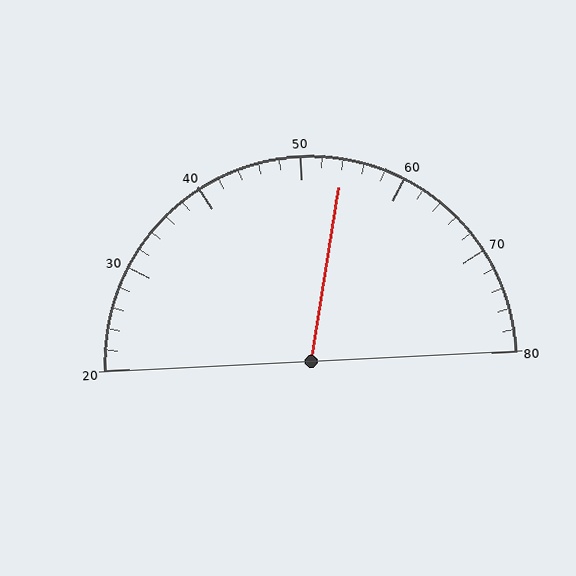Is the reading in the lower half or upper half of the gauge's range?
The reading is in the upper half of the range (20 to 80).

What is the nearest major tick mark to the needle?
The nearest major tick mark is 50.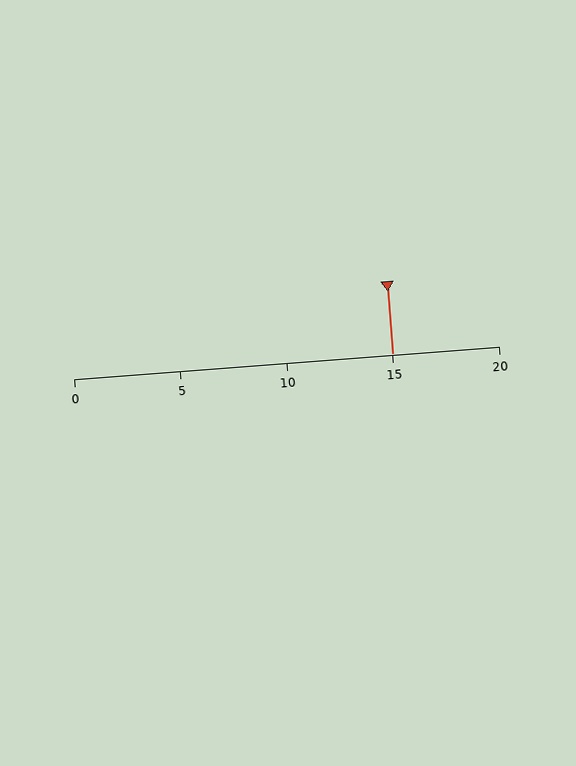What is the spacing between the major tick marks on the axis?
The major ticks are spaced 5 apart.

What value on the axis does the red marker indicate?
The marker indicates approximately 15.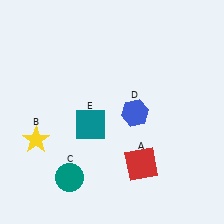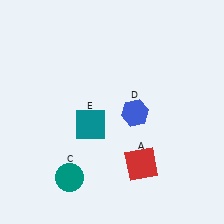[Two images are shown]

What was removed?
The yellow star (B) was removed in Image 2.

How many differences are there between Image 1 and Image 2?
There is 1 difference between the two images.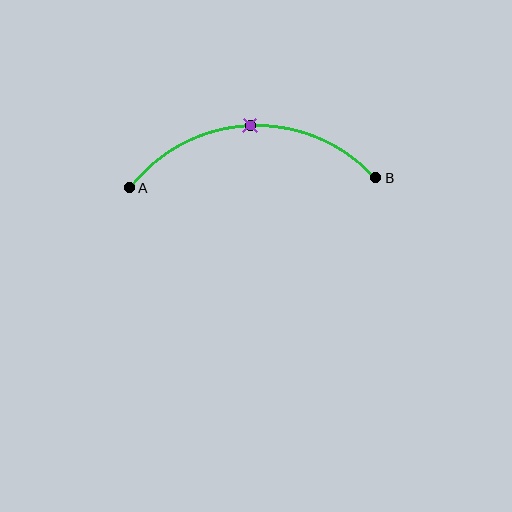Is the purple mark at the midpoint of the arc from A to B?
Yes. The purple mark lies on the arc at equal arc-length from both A and B — it is the arc midpoint.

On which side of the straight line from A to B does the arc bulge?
The arc bulges above the straight line connecting A and B.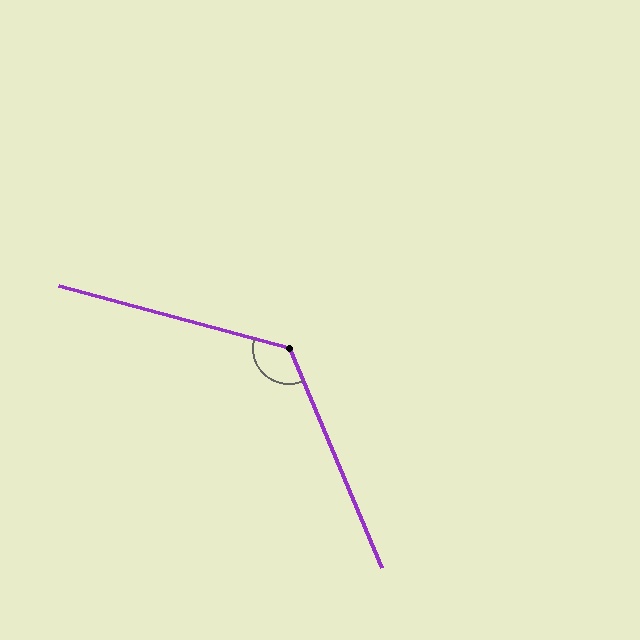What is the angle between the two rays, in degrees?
Approximately 128 degrees.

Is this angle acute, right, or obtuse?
It is obtuse.